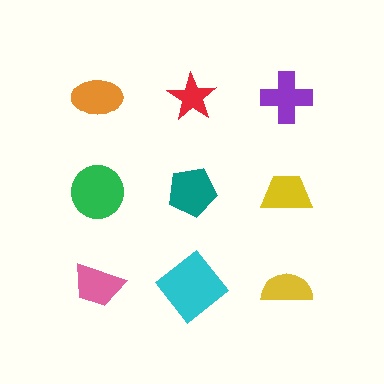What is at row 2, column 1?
A green circle.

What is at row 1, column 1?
An orange ellipse.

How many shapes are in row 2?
3 shapes.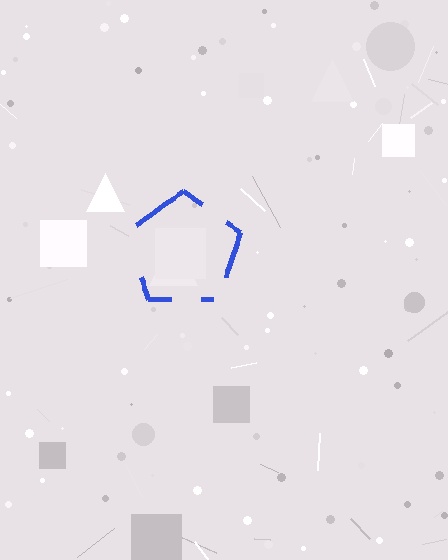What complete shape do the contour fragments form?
The contour fragments form a pentagon.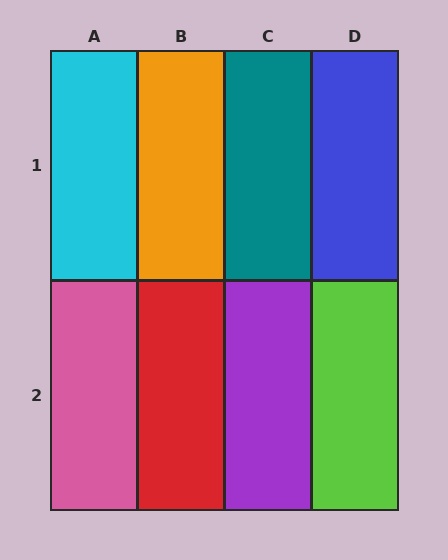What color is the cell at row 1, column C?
Teal.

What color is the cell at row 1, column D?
Blue.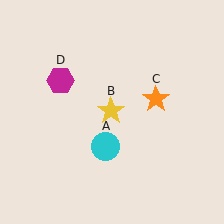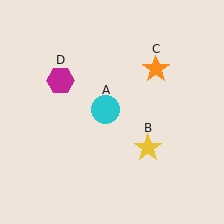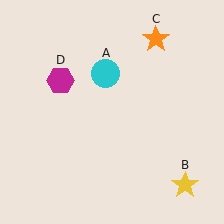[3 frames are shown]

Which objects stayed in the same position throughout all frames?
Magenta hexagon (object D) remained stationary.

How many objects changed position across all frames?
3 objects changed position: cyan circle (object A), yellow star (object B), orange star (object C).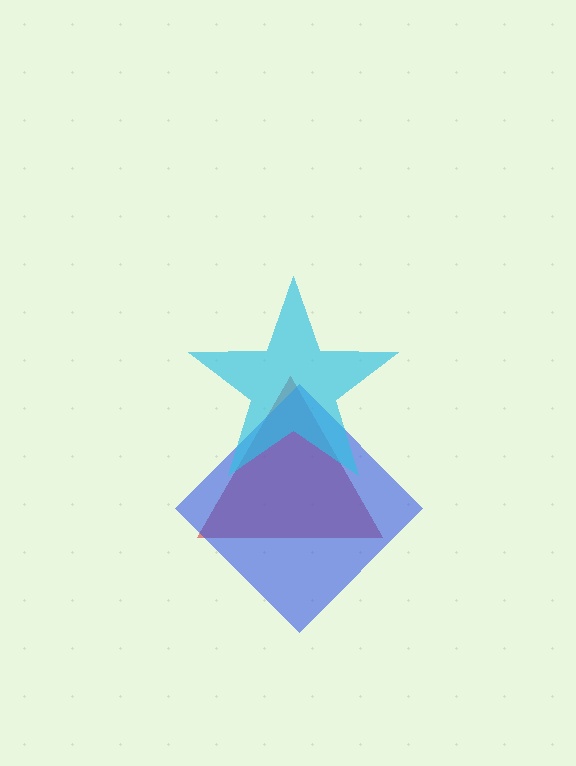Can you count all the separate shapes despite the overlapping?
Yes, there are 3 separate shapes.